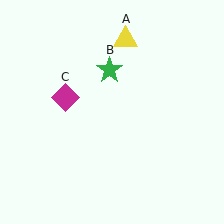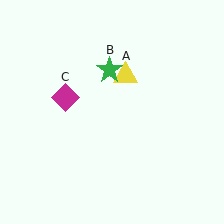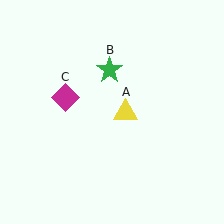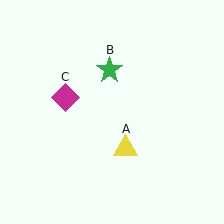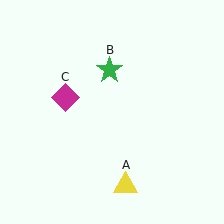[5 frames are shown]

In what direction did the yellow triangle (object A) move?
The yellow triangle (object A) moved down.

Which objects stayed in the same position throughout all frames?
Green star (object B) and magenta diamond (object C) remained stationary.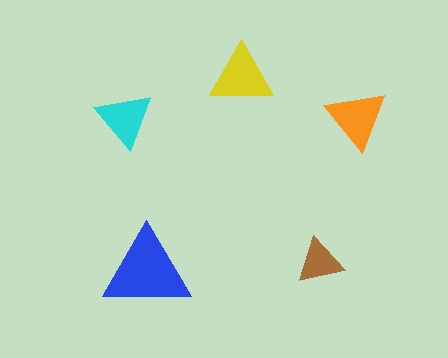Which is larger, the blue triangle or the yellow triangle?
The blue one.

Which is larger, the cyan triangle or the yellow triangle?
The yellow one.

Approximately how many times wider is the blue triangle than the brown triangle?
About 2 times wider.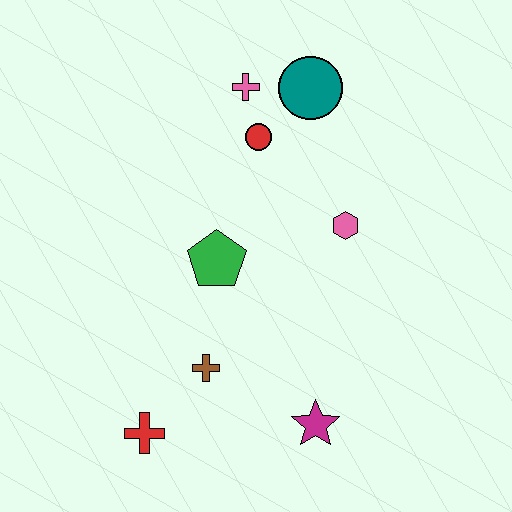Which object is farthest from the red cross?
The teal circle is farthest from the red cross.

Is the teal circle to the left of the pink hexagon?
Yes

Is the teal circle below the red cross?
No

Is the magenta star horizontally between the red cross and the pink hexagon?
Yes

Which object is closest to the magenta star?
The brown cross is closest to the magenta star.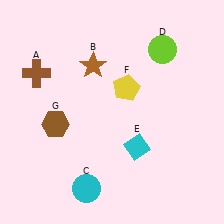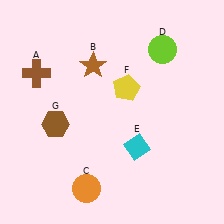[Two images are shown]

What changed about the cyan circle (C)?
In Image 1, C is cyan. In Image 2, it changed to orange.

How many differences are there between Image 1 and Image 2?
There is 1 difference between the two images.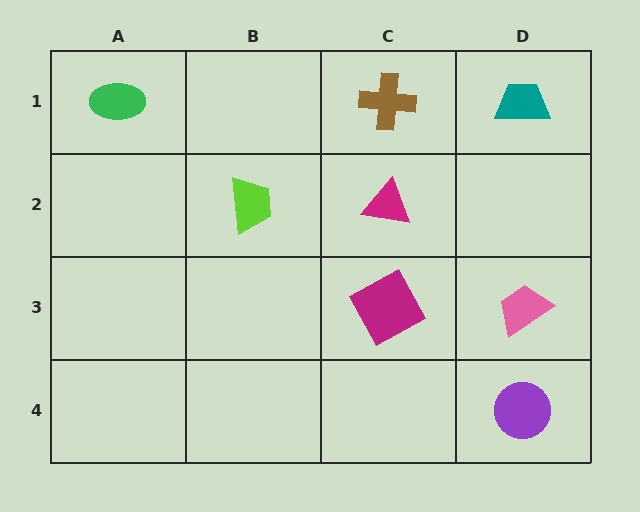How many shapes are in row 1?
3 shapes.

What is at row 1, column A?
A green ellipse.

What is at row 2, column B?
A lime trapezoid.